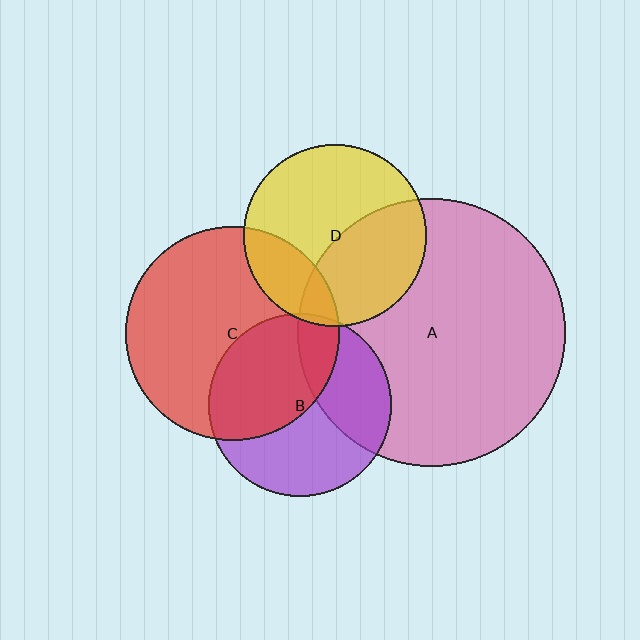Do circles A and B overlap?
Yes.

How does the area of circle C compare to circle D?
Approximately 1.4 times.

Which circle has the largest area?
Circle A (pink).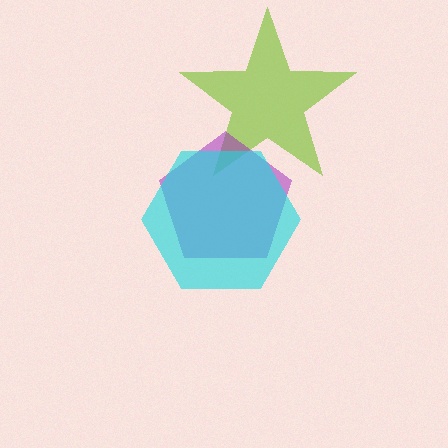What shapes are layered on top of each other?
The layered shapes are: a lime star, a purple pentagon, a cyan hexagon.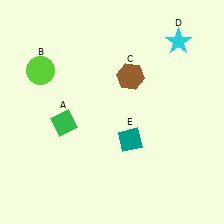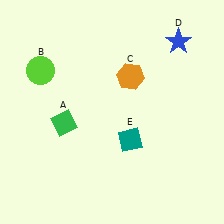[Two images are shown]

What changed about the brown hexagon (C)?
In Image 1, C is brown. In Image 2, it changed to orange.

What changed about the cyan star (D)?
In Image 1, D is cyan. In Image 2, it changed to blue.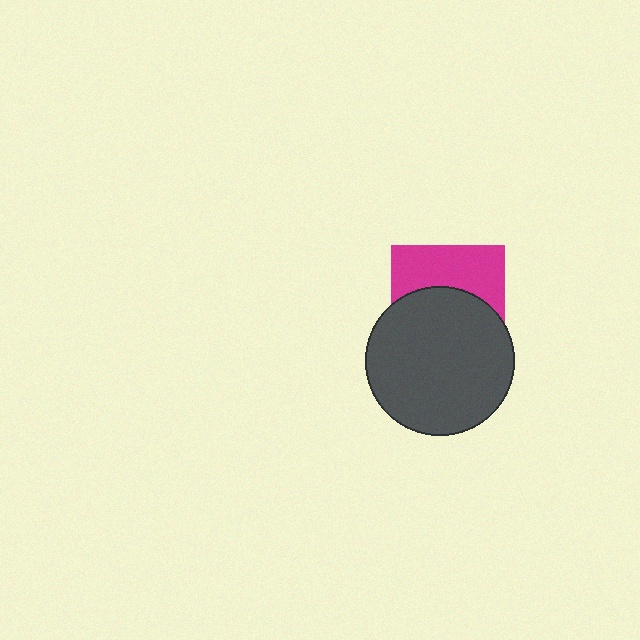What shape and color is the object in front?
The object in front is a dark gray circle.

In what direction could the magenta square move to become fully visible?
The magenta square could move up. That would shift it out from behind the dark gray circle entirely.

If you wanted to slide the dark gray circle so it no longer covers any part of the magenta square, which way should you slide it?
Slide it down — that is the most direct way to separate the two shapes.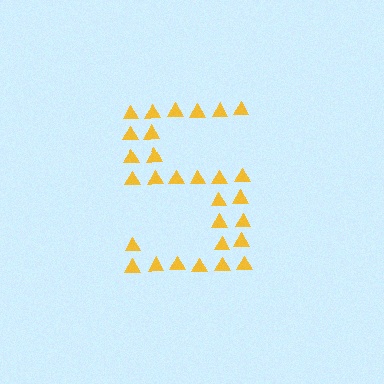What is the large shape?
The large shape is the digit 5.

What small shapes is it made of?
It is made of small triangles.